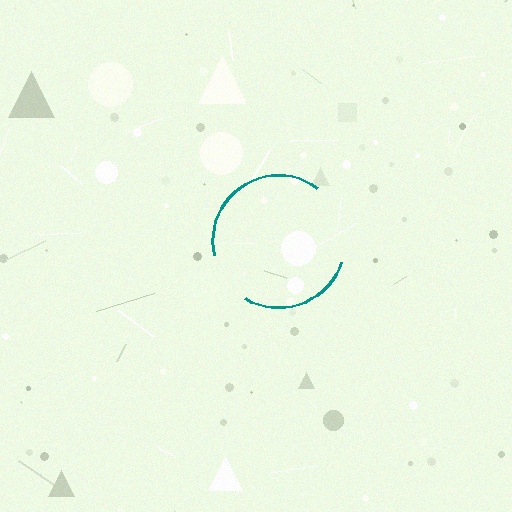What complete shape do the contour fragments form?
The contour fragments form a circle.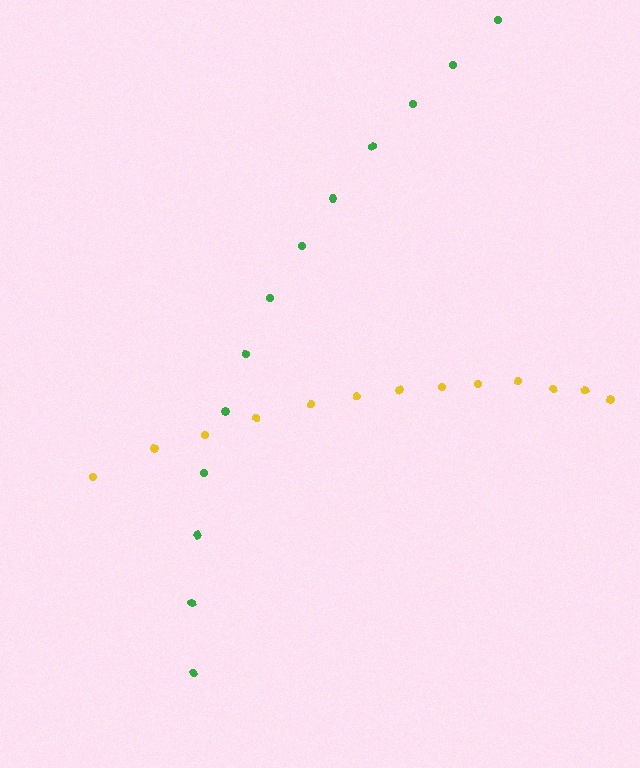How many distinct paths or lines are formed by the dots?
There are 2 distinct paths.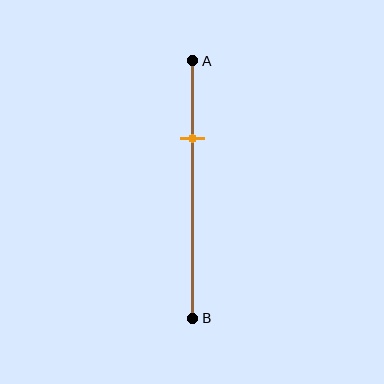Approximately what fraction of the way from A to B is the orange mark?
The orange mark is approximately 30% of the way from A to B.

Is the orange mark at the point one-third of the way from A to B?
No, the mark is at about 30% from A, not at the 33% one-third point.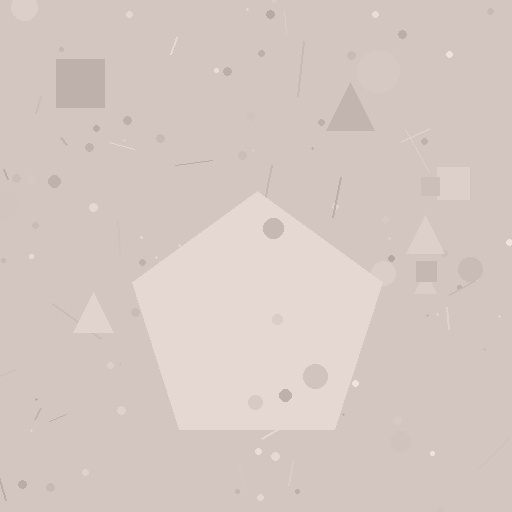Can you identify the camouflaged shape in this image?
The camouflaged shape is a pentagon.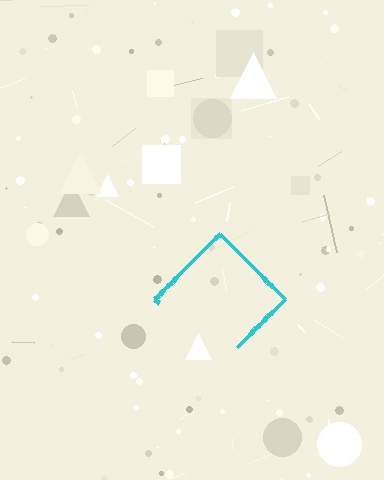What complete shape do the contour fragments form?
The contour fragments form a diamond.